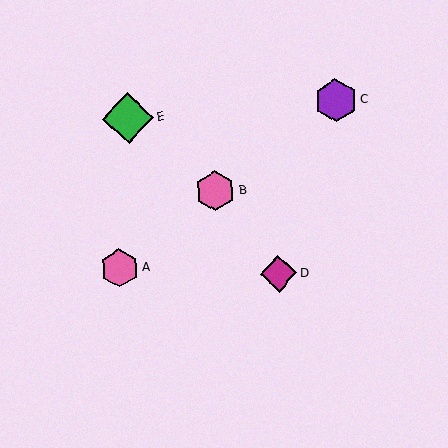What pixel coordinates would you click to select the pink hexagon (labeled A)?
Click at (119, 268) to select the pink hexagon A.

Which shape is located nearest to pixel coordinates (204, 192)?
The pink hexagon (labeled B) at (215, 191) is nearest to that location.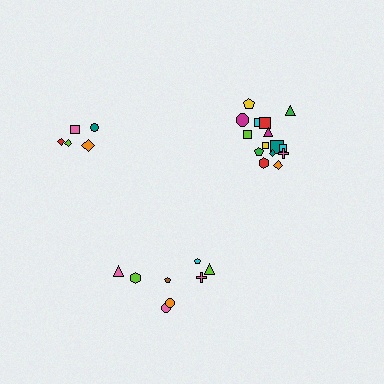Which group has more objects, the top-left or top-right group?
The top-right group.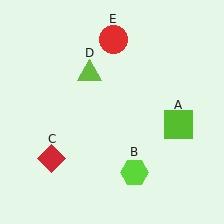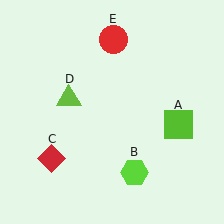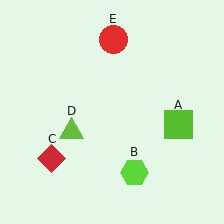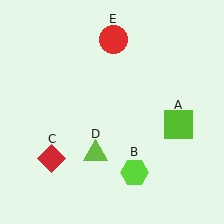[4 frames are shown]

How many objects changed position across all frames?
1 object changed position: lime triangle (object D).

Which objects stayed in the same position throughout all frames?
Lime square (object A) and lime hexagon (object B) and red diamond (object C) and red circle (object E) remained stationary.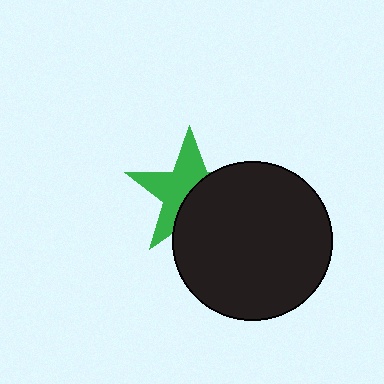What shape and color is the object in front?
The object in front is a black circle.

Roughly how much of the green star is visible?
About half of it is visible (roughly 54%).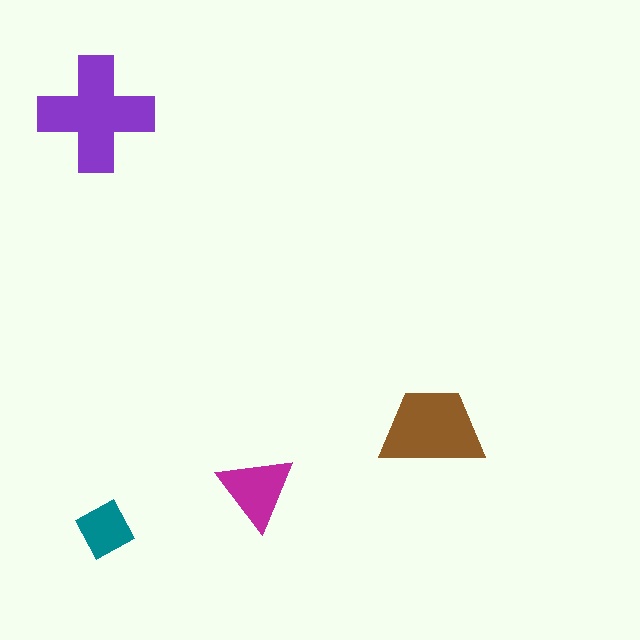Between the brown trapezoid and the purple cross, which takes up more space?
The purple cross.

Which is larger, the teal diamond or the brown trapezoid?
The brown trapezoid.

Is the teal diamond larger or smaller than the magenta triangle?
Smaller.